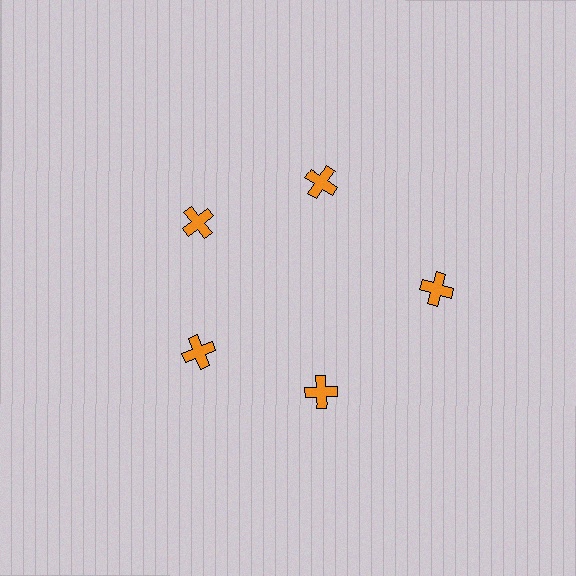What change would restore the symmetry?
The symmetry would be restored by moving it inward, back onto the ring so that all 5 crosses sit at equal angles and equal distance from the center.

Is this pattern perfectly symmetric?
No. The 5 orange crosses are arranged in a ring, but one element near the 3 o'clock position is pushed outward from the center, breaking the 5-fold rotational symmetry.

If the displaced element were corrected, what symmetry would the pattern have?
It would have 5-fold rotational symmetry — the pattern would map onto itself every 72 degrees.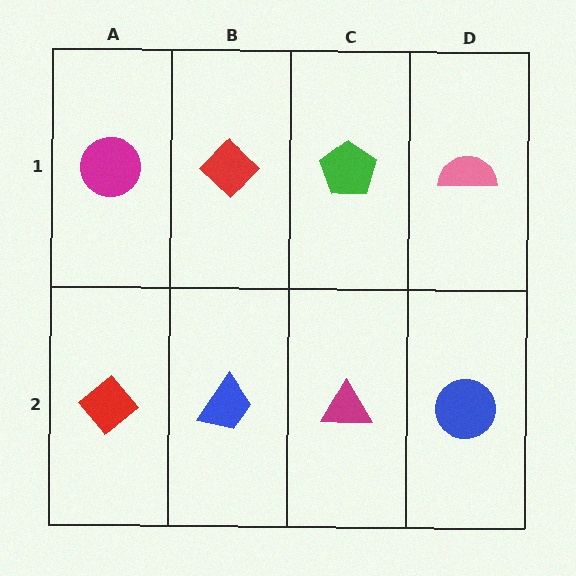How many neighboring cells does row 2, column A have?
2.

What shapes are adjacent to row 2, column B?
A red diamond (row 1, column B), a red diamond (row 2, column A), a magenta triangle (row 2, column C).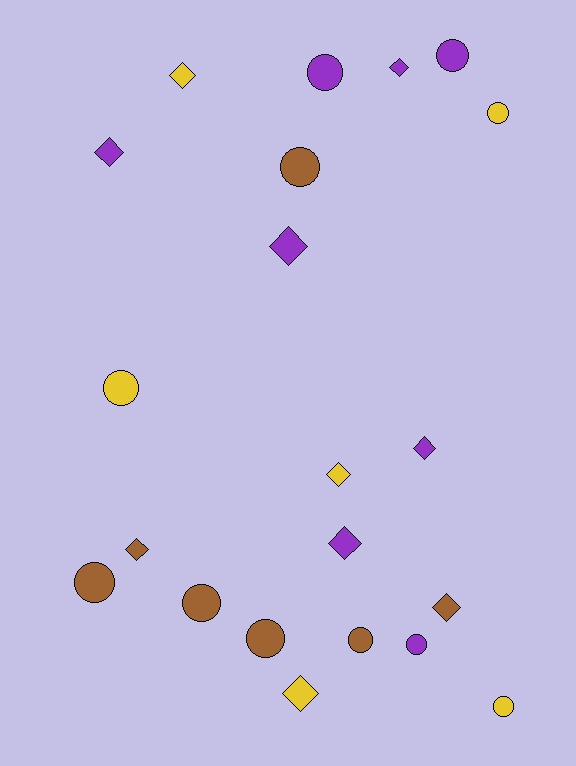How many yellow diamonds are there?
There are 3 yellow diamonds.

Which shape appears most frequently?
Circle, with 11 objects.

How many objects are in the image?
There are 21 objects.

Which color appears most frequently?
Purple, with 8 objects.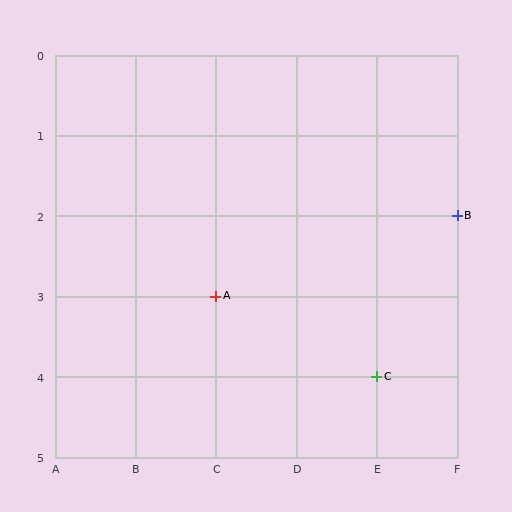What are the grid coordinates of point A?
Point A is at grid coordinates (C, 3).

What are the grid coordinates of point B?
Point B is at grid coordinates (F, 2).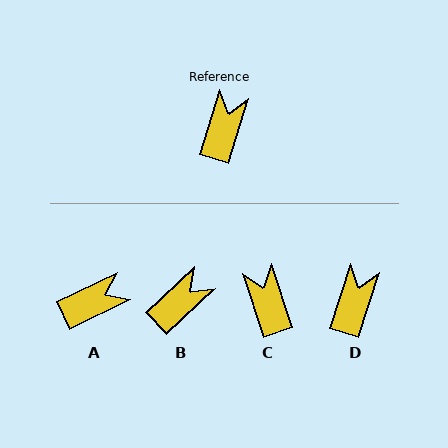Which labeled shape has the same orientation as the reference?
D.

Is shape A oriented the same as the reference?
No, it is off by about 46 degrees.